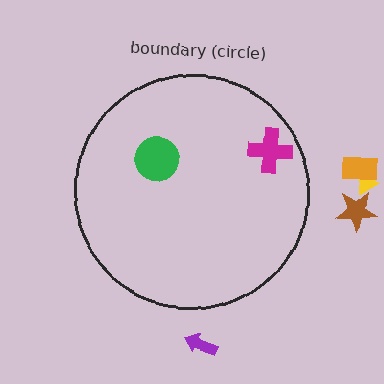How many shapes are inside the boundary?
2 inside, 4 outside.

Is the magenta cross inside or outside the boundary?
Inside.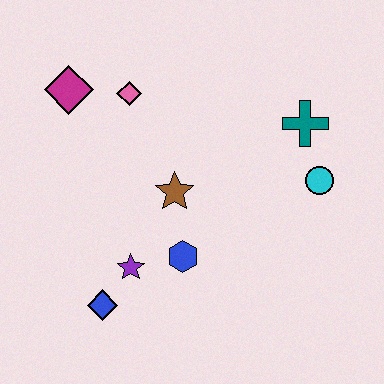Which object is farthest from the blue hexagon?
The magenta diamond is farthest from the blue hexagon.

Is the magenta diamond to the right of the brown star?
No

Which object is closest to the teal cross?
The cyan circle is closest to the teal cross.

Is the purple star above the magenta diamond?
No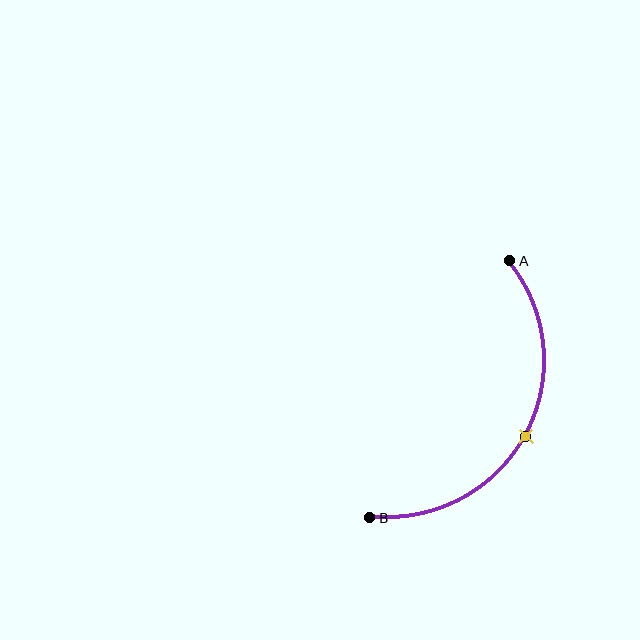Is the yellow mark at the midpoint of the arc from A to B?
Yes. The yellow mark lies on the arc at equal arc-length from both A and B — it is the arc midpoint.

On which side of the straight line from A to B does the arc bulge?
The arc bulges to the right of the straight line connecting A and B.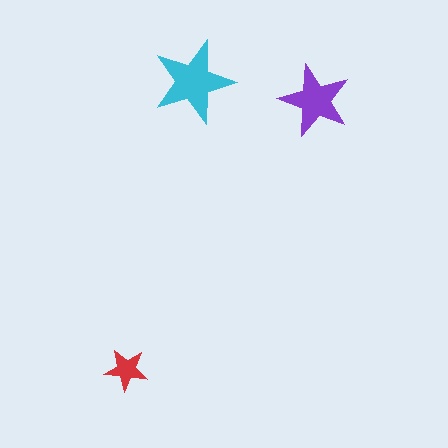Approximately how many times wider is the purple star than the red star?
About 1.5 times wider.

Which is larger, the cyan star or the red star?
The cyan one.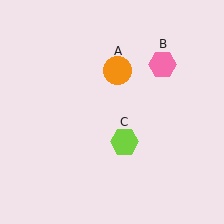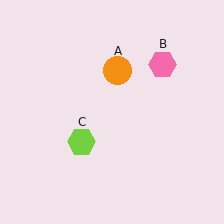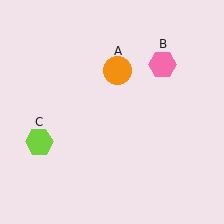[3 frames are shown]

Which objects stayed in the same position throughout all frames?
Orange circle (object A) and pink hexagon (object B) remained stationary.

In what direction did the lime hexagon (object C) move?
The lime hexagon (object C) moved left.